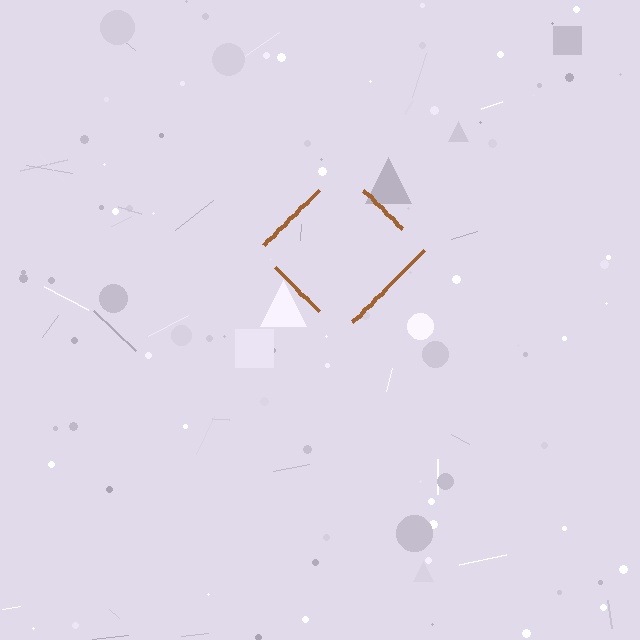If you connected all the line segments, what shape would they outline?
They would outline a diamond.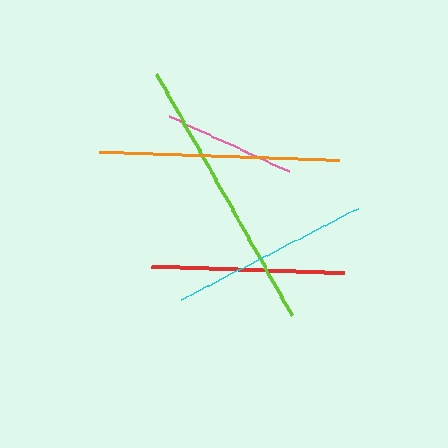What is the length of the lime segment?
The lime segment is approximately 277 pixels long.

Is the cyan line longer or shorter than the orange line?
The orange line is longer than the cyan line.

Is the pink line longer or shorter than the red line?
The red line is longer than the pink line.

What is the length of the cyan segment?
The cyan segment is approximately 198 pixels long.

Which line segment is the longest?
The lime line is the longest at approximately 277 pixels.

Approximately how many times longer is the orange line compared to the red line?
The orange line is approximately 1.2 times the length of the red line.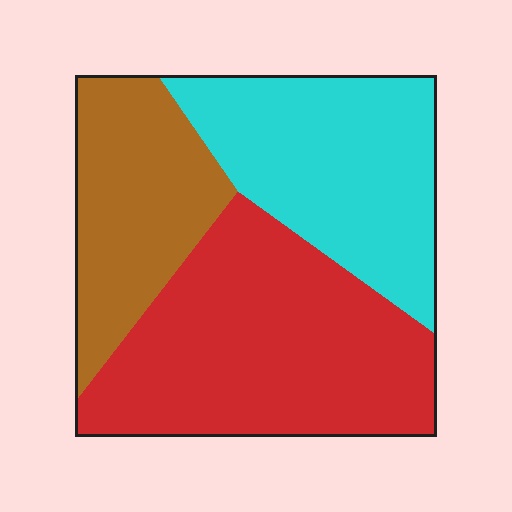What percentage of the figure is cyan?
Cyan covers around 30% of the figure.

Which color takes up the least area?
Brown, at roughly 25%.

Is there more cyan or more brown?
Cyan.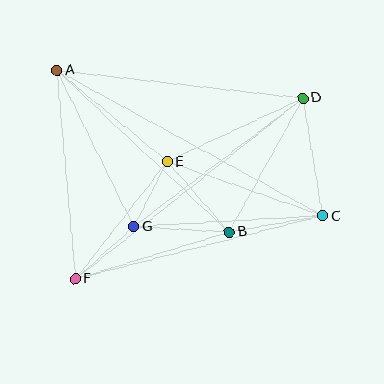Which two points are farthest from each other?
Points A and C are farthest from each other.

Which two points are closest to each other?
Points E and G are closest to each other.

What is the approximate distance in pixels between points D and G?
The distance between D and G is approximately 212 pixels.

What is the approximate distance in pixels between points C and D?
The distance between C and D is approximately 119 pixels.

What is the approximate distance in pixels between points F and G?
The distance between F and G is approximately 79 pixels.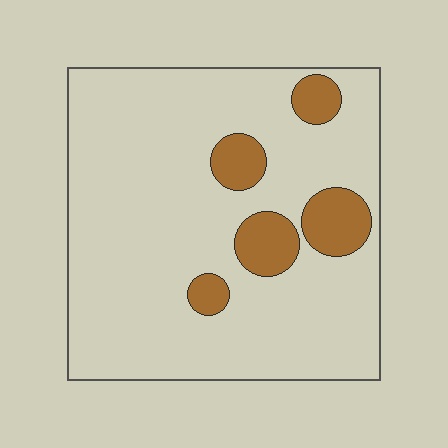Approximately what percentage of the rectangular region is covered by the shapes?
Approximately 15%.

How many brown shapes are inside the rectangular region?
5.